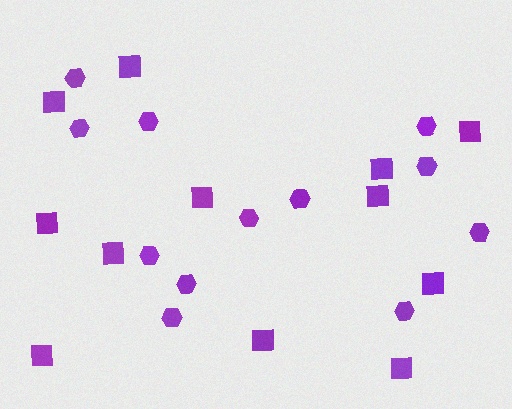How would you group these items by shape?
There are 2 groups: one group of squares (12) and one group of hexagons (12).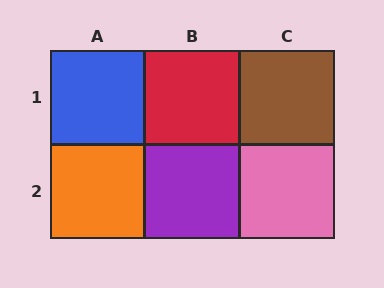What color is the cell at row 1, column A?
Blue.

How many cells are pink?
1 cell is pink.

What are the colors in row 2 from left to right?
Orange, purple, pink.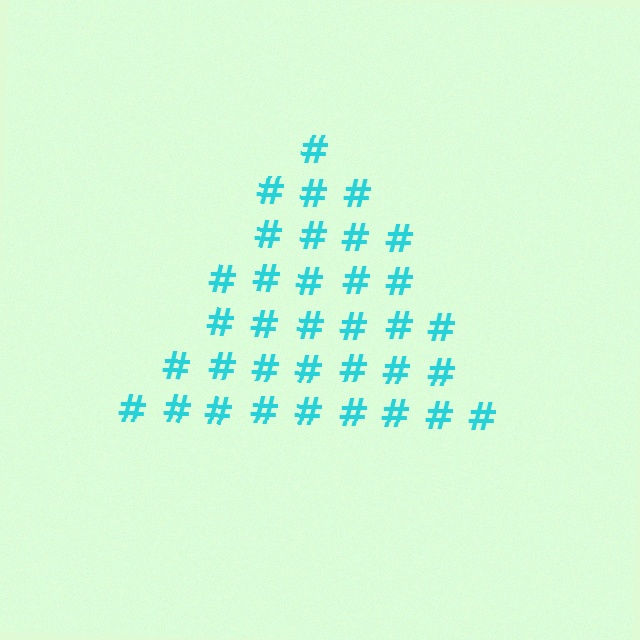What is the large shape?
The large shape is a triangle.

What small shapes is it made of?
It is made of small hash symbols.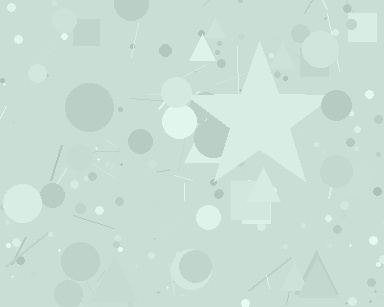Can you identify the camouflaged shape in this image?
The camouflaged shape is a star.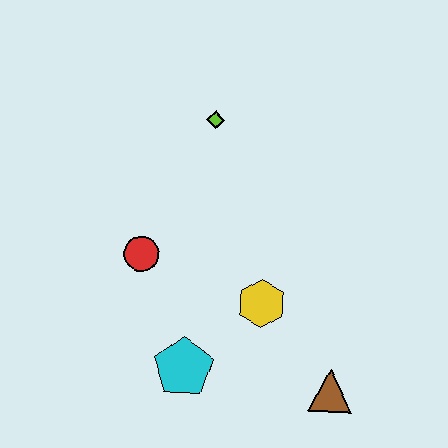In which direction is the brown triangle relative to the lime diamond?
The brown triangle is below the lime diamond.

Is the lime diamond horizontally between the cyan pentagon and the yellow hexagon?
Yes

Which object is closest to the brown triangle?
The yellow hexagon is closest to the brown triangle.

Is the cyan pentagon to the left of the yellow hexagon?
Yes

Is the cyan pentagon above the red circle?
No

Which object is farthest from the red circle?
The brown triangle is farthest from the red circle.